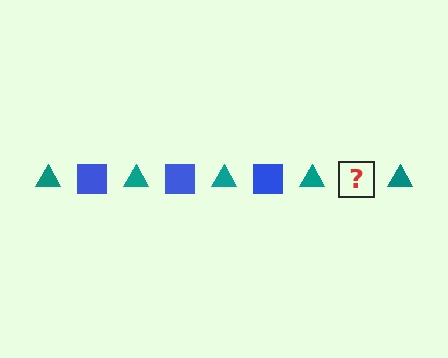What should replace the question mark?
The question mark should be replaced with a blue square.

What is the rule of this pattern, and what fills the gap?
The rule is that the pattern alternates between teal triangle and blue square. The gap should be filled with a blue square.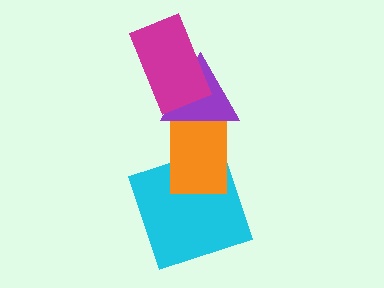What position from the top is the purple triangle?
The purple triangle is 2nd from the top.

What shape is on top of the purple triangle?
The magenta rectangle is on top of the purple triangle.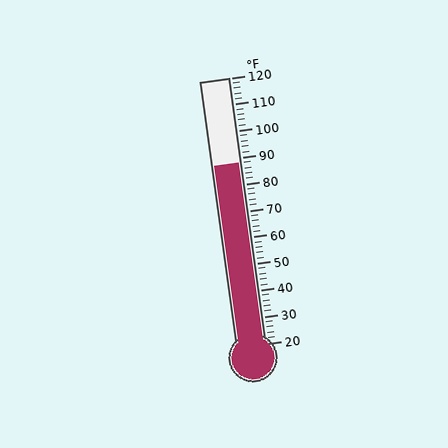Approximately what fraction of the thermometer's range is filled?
The thermometer is filled to approximately 70% of its range.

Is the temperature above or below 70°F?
The temperature is above 70°F.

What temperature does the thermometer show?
The thermometer shows approximately 88°F.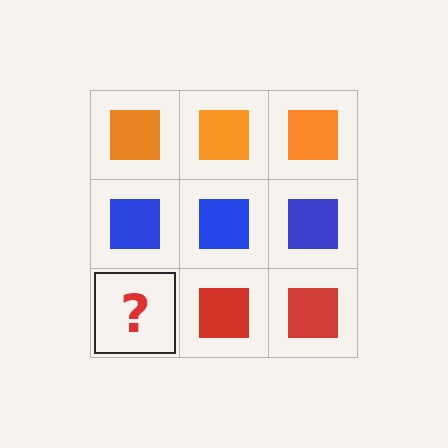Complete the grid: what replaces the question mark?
The question mark should be replaced with a red square.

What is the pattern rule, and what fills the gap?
The rule is that each row has a consistent color. The gap should be filled with a red square.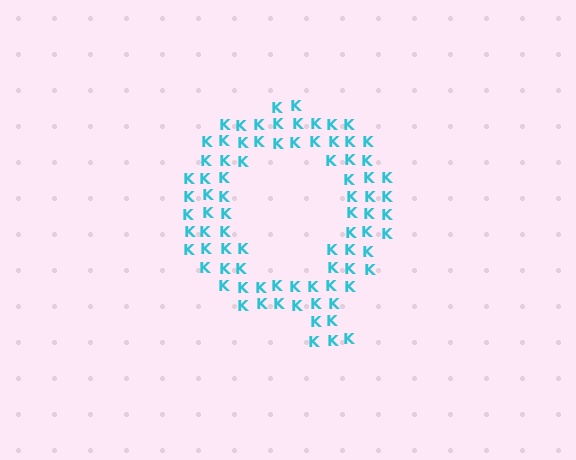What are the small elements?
The small elements are letter K's.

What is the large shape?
The large shape is the letter Q.